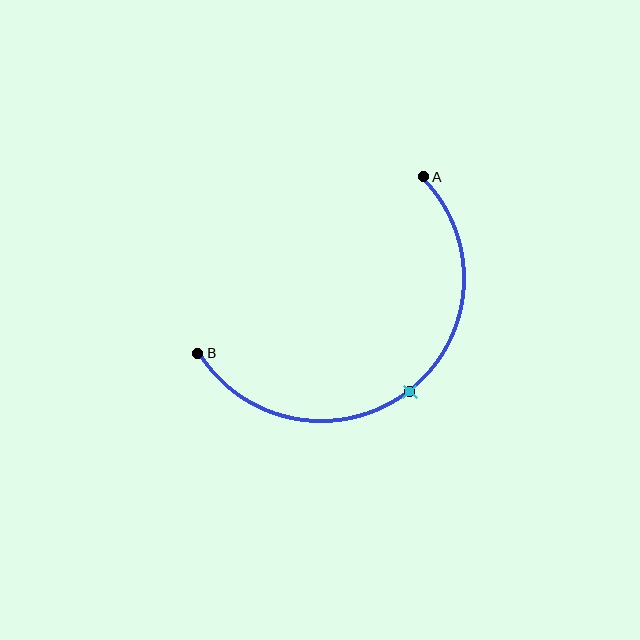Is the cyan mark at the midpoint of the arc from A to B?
Yes. The cyan mark lies on the arc at equal arc-length from both A and B — it is the arc midpoint.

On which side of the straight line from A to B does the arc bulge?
The arc bulges below and to the right of the straight line connecting A and B.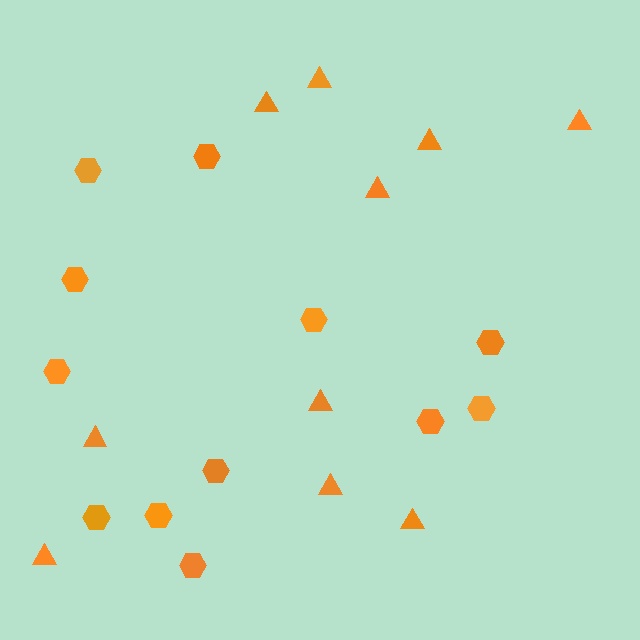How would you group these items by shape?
There are 2 groups: one group of hexagons (12) and one group of triangles (10).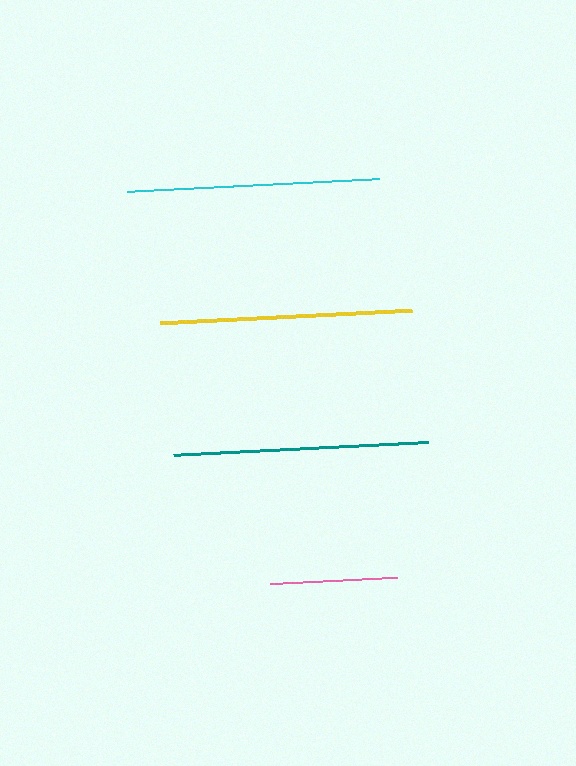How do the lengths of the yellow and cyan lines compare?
The yellow and cyan lines are approximately the same length.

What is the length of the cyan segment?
The cyan segment is approximately 251 pixels long.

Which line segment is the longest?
The teal line is the longest at approximately 256 pixels.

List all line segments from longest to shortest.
From longest to shortest: teal, yellow, cyan, pink.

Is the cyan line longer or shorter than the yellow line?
The yellow line is longer than the cyan line.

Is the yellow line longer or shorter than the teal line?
The teal line is longer than the yellow line.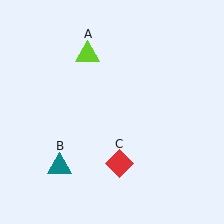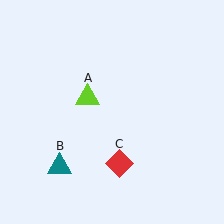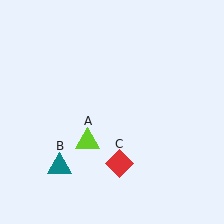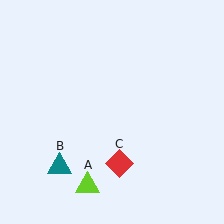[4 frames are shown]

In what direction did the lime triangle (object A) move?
The lime triangle (object A) moved down.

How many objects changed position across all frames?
1 object changed position: lime triangle (object A).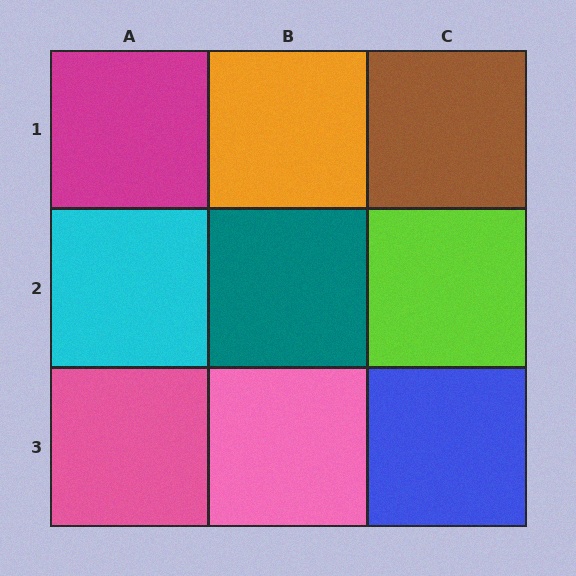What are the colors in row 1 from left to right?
Magenta, orange, brown.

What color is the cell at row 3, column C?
Blue.